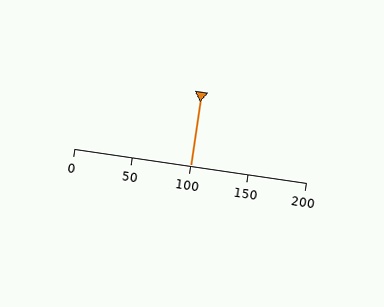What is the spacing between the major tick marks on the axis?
The major ticks are spaced 50 apart.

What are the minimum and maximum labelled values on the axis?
The axis runs from 0 to 200.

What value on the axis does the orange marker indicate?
The marker indicates approximately 100.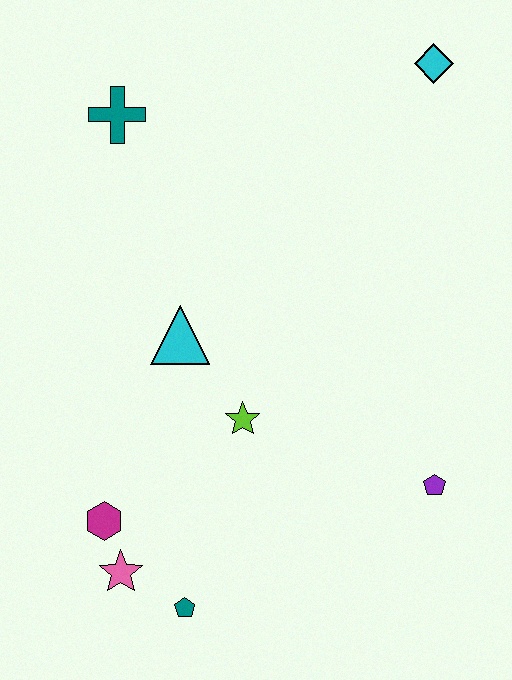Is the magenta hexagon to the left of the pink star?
Yes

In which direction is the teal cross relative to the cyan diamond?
The teal cross is to the left of the cyan diamond.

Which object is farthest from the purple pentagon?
The teal cross is farthest from the purple pentagon.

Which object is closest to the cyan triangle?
The lime star is closest to the cyan triangle.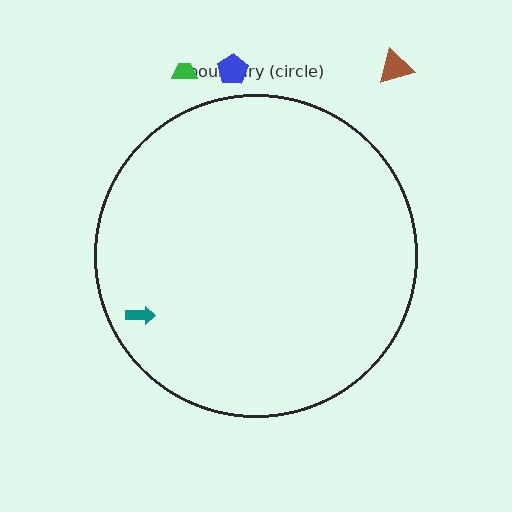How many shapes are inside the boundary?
1 inside, 3 outside.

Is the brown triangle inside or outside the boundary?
Outside.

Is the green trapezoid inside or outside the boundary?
Outside.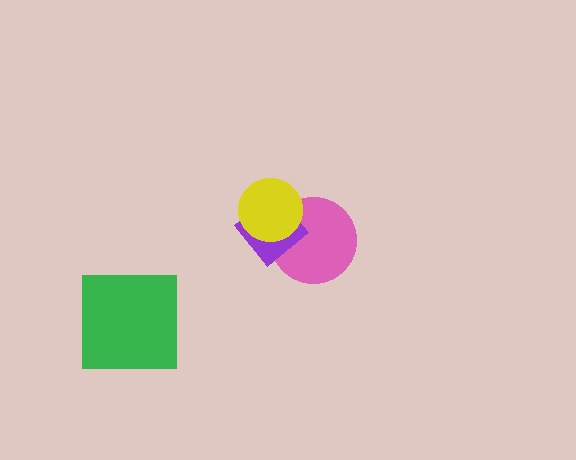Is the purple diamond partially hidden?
Yes, it is partially covered by another shape.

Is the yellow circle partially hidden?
No, no other shape covers it.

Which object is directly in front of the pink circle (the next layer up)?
The purple diamond is directly in front of the pink circle.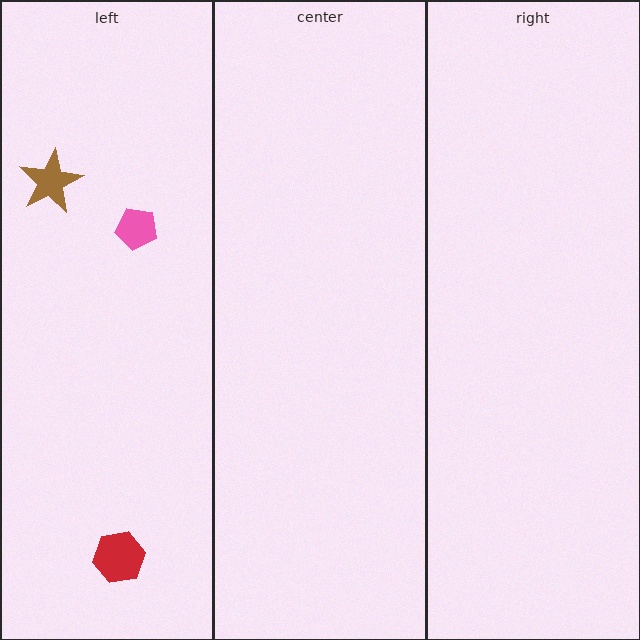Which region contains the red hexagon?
The left region.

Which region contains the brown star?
The left region.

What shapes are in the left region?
The brown star, the pink pentagon, the red hexagon.